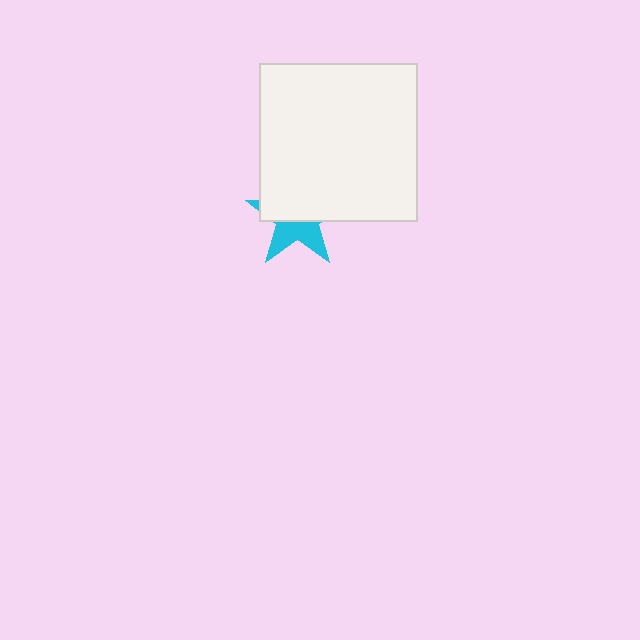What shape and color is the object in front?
The object in front is a white square.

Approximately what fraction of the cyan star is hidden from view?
Roughly 58% of the cyan star is hidden behind the white square.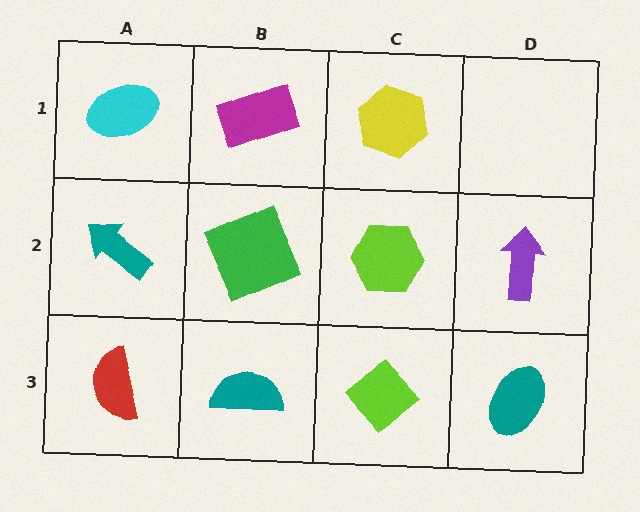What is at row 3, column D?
A teal ellipse.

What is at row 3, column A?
A red semicircle.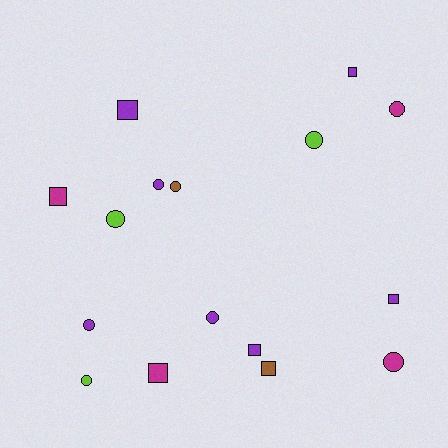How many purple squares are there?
There are 4 purple squares.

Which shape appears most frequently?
Circle, with 9 objects.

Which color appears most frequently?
Purple, with 7 objects.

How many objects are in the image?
There are 16 objects.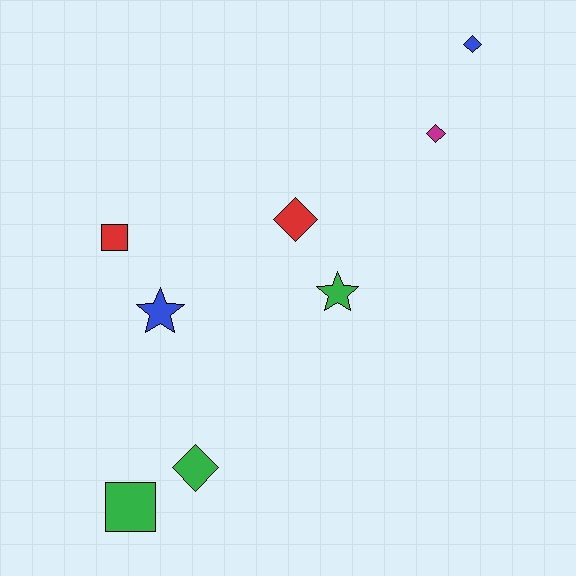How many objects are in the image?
There are 8 objects.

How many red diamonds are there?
There is 1 red diamond.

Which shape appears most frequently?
Diamond, with 4 objects.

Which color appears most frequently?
Green, with 3 objects.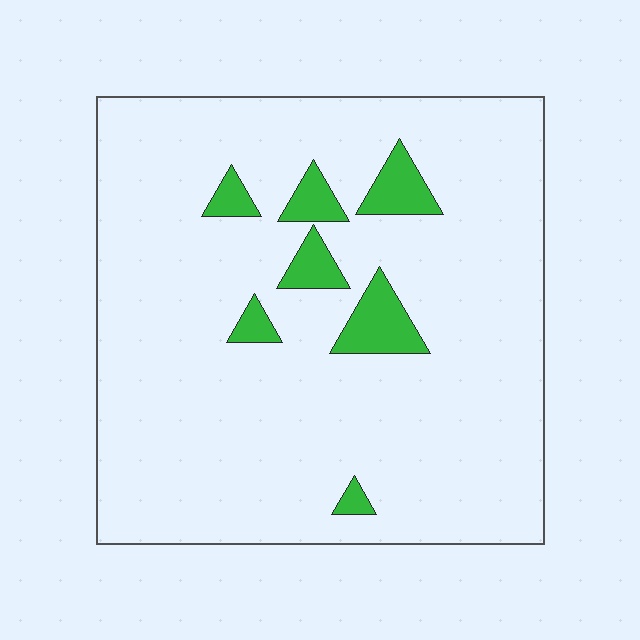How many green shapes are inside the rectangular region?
7.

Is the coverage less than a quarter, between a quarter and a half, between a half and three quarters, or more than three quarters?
Less than a quarter.